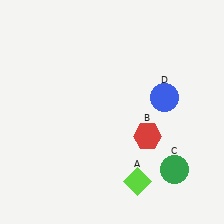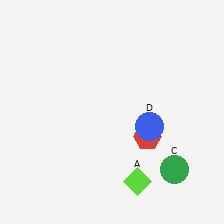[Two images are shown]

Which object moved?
The blue circle (D) moved down.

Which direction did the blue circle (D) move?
The blue circle (D) moved down.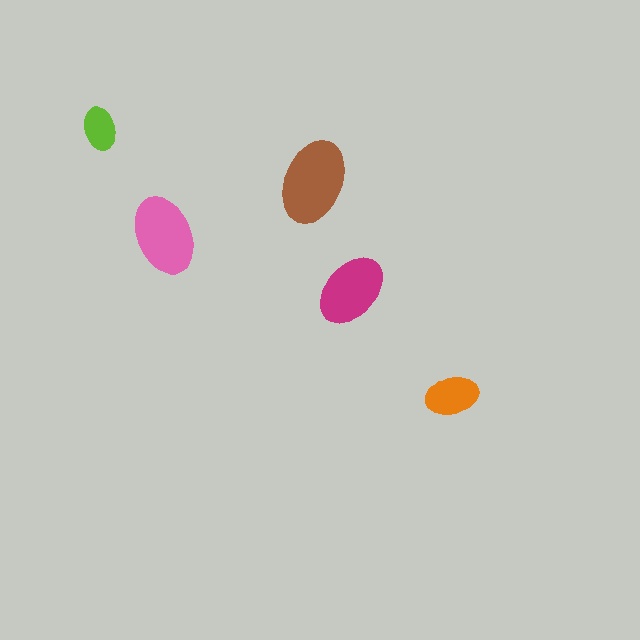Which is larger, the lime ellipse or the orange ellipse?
The orange one.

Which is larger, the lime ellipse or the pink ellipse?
The pink one.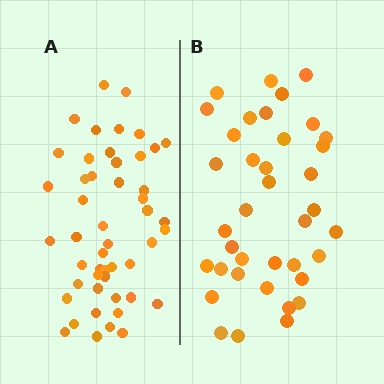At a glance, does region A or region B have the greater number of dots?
Region A (the left region) has more dots.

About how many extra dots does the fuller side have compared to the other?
Region A has roughly 12 or so more dots than region B.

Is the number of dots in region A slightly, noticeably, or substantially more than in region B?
Region A has noticeably more, but not dramatically so. The ratio is roughly 1.3 to 1.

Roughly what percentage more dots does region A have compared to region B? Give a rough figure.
About 30% more.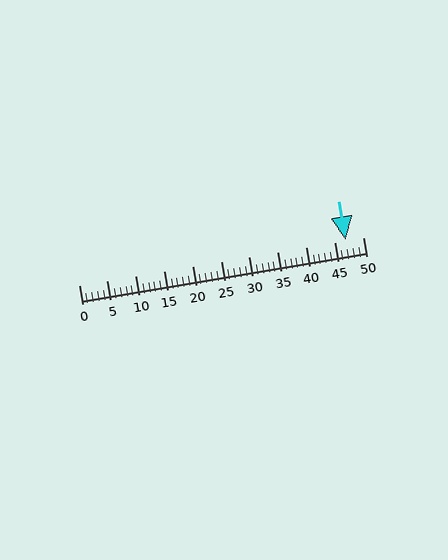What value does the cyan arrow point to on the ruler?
The cyan arrow points to approximately 47.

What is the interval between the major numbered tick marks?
The major tick marks are spaced 5 units apart.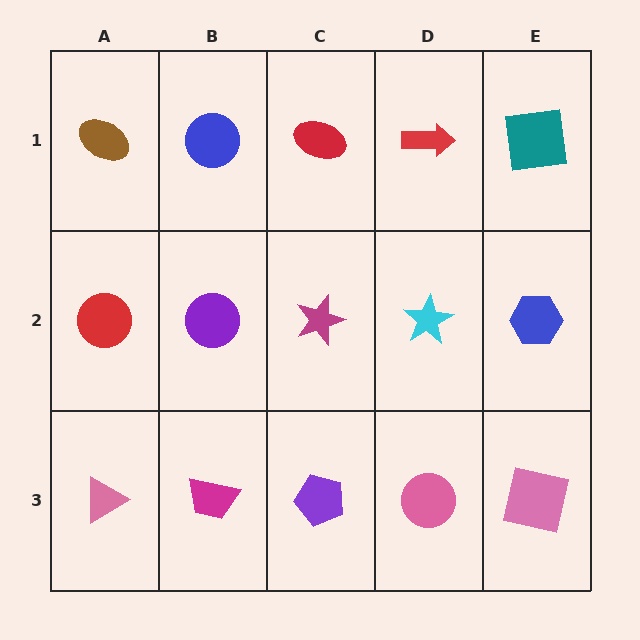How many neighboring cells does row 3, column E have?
2.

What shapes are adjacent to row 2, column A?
A brown ellipse (row 1, column A), a pink triangle (row 3, column A), a purple circle (row 2, column B).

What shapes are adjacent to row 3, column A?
A red circle (row 2, column A), a magenta trapezoid (row 3, column B).